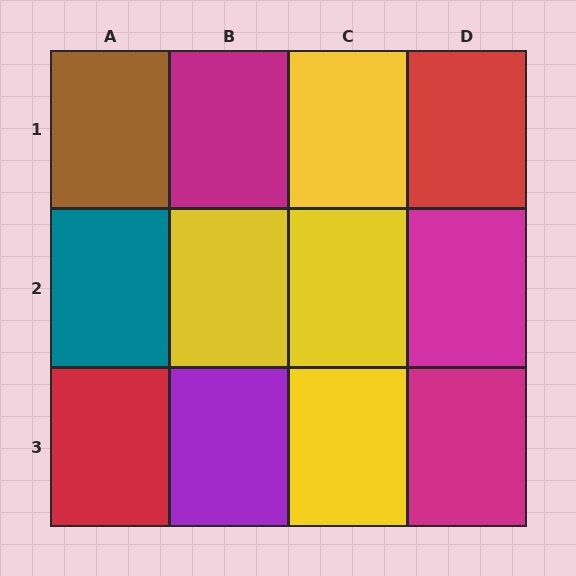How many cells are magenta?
3 cells are magenta.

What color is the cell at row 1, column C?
Yellow.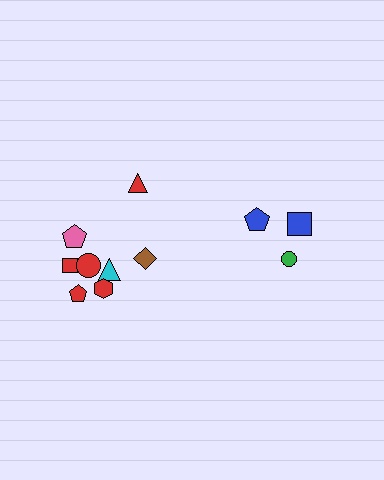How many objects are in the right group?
There are 3 objects.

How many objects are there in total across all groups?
There are 11 objects.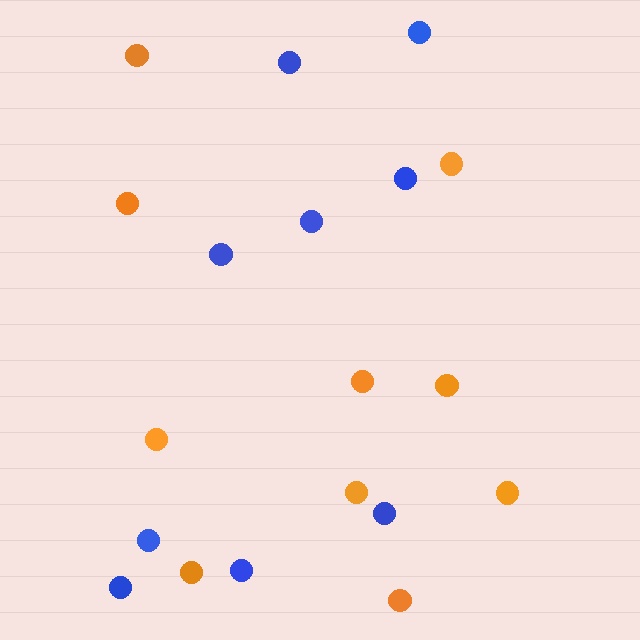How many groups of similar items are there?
There are 2 groups: one group of blue circles (9) and one group of orange circles (10).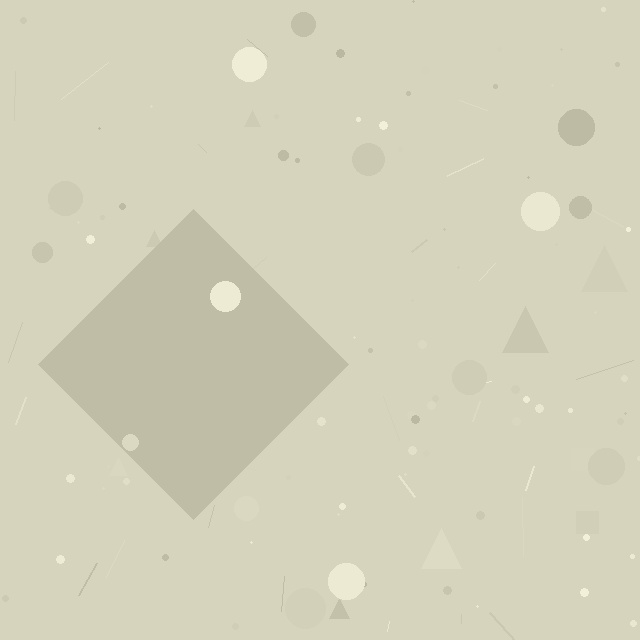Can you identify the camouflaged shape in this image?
The camouflaged shape is a diamond.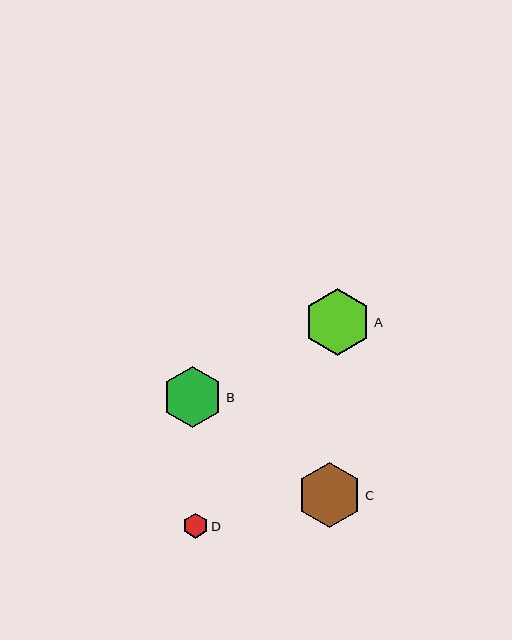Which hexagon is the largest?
Hexagon A is the largest with a size of approximately 67 pixels.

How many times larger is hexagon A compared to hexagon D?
Hexagon A is approximately 2.7 times the size of hexagon D.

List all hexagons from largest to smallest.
From largest to smallest: A, C, B, D.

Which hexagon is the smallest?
Hexagon D is the smallest with a size of approximately 25 pixels.